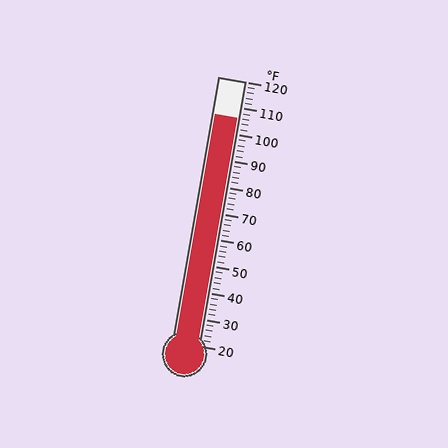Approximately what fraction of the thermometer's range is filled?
The thermometer is filled to approximately 85% of its range.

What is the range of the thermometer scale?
The thermometer scale ranges from 20°F to 120°F.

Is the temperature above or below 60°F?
The temperature is above 60°F.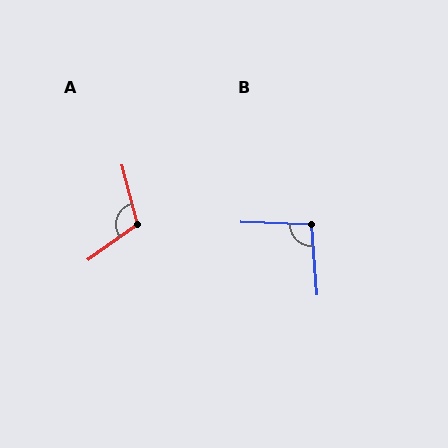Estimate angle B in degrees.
Approximately 96 degrees.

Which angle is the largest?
A, at approximately 111 degrees.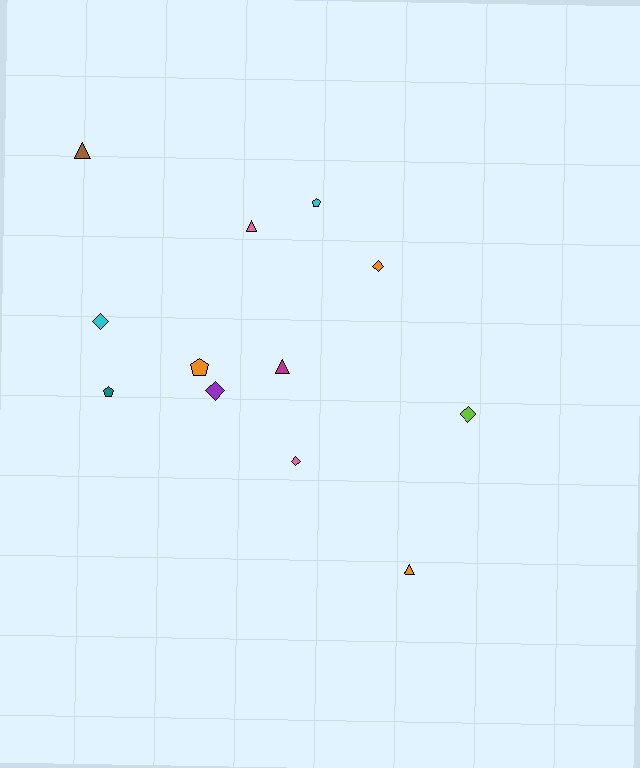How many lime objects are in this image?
There is 1 lime object.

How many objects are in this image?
There are 12 objects.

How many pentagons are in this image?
There are 3 pentagons.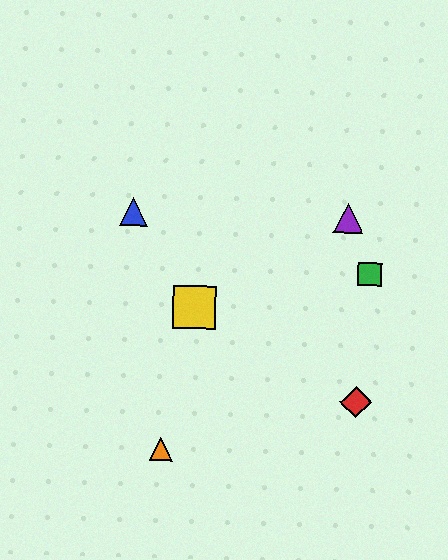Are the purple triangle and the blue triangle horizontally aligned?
Yes, both are at y≈218.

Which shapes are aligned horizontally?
The blue triangle, the purple triangle are aligned horizontally.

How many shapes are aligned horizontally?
2 shapes (the blue triangle, the purple triangle) are aligned horizontally.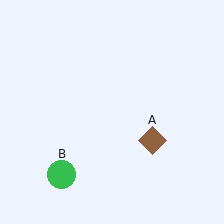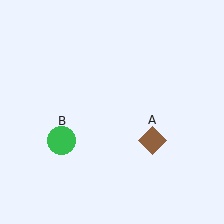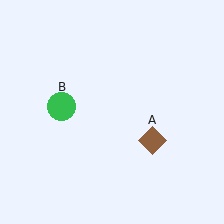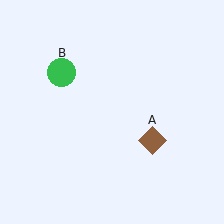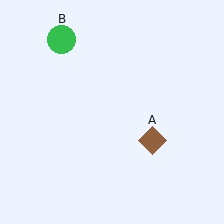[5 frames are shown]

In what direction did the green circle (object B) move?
The green circle (object B) moved up.